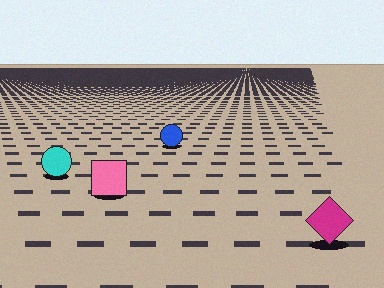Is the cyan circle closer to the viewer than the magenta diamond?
No. The magenta diamond is closer — you can tell from the texture gradient: the ground texture is coarser near it.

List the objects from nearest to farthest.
From nearest to farthest: the magenta diamond, the pink square, the cyan circle, the blue circle.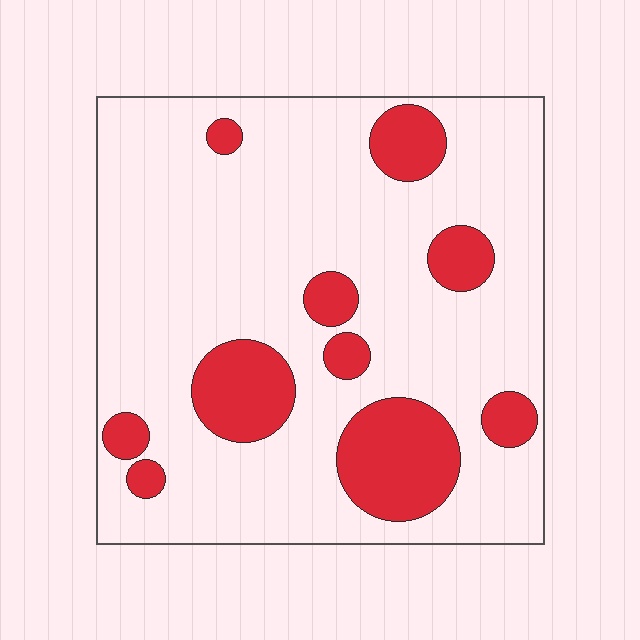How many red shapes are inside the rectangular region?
10.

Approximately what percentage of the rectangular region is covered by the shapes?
Approximately 20%.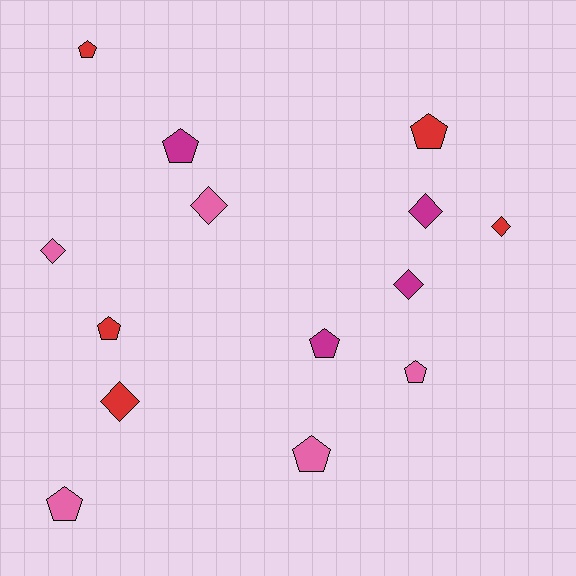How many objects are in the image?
There are 14 objects.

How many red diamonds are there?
There are 2 red diamonds.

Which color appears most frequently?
Pink, with 5 objects.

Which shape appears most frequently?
Pentagon, with 8 objects.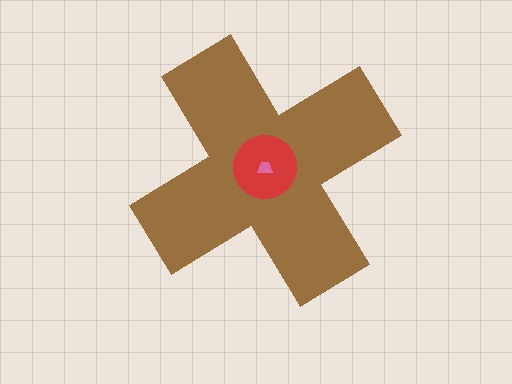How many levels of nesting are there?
3.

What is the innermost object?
The pink trapezoid.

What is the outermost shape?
The brown cross.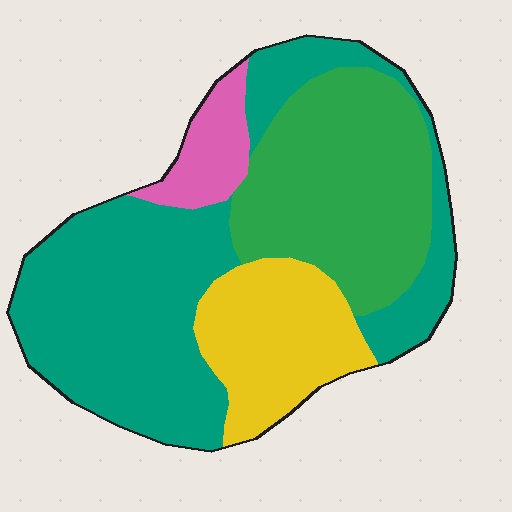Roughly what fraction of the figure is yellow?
Yellow covers about 20% of the figure.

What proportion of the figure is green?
Green takes up about one third (1/3) of the figure.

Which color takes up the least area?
Pink, at roughly 5%.